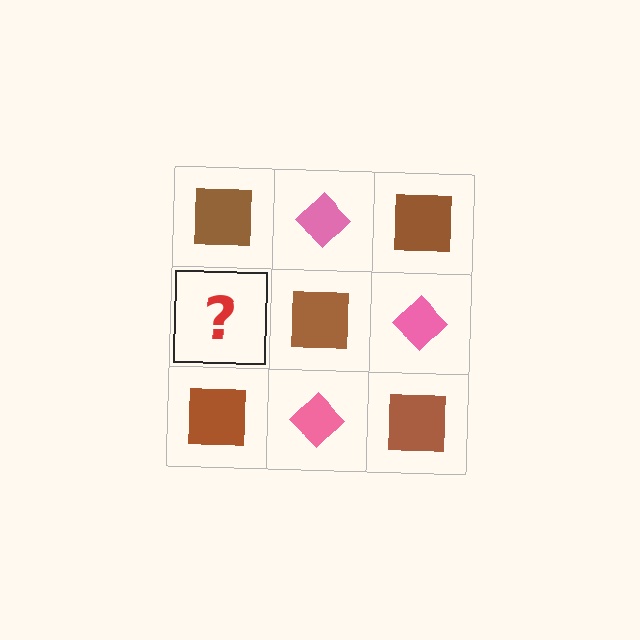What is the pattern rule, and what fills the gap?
The rule is that it alternates brown square and pink diamond in a checkerboard pattern. The gap should be filled with a pink diamond.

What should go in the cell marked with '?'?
The missing cell should contain a pink diamond.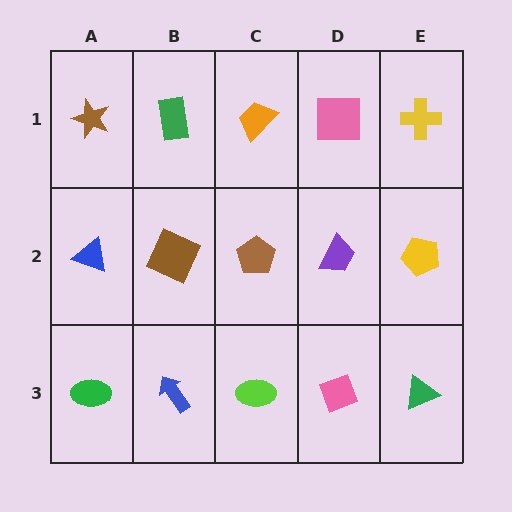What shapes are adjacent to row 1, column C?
A brown pentagon (row 2, column C), a green rectangle (row 1, column B), a pink square (row 1, column D).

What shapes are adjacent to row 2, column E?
A yellow cross (row 1, column E), a green triangle (row 3, column E), a purple trapezoid (row 2, column D).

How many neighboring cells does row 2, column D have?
4.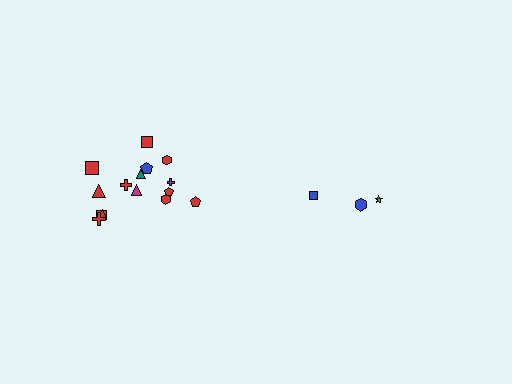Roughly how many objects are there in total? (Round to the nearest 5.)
Roughly 20 objects in total.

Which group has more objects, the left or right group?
The left group.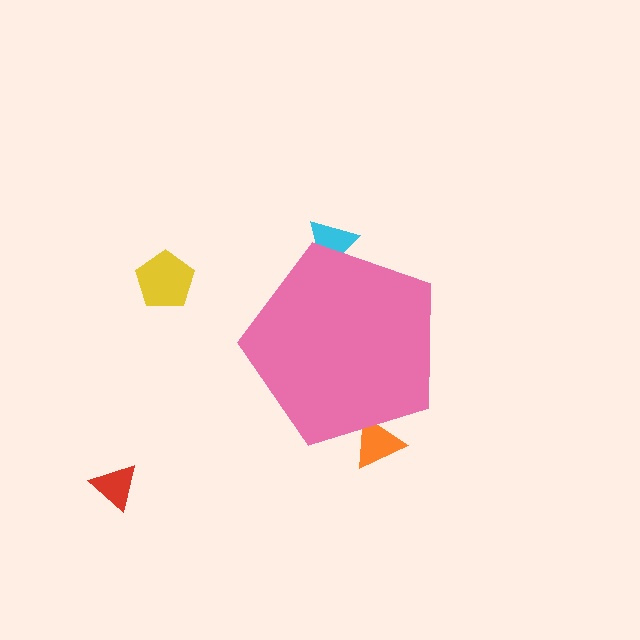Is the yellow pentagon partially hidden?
No, the yellow pentagon is fully visible.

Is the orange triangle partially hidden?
Yes, the orange triangle is partially hidden behind the pink pentagon.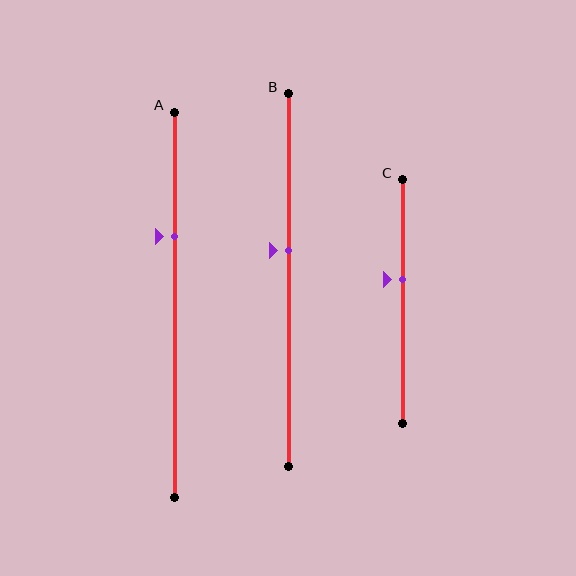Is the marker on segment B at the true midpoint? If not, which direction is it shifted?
No, the marker on segment B is shifted upward by about 8% of the segment length.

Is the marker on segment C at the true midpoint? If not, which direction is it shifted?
No, the marker on segment C is shifted upward by about 9% of the segment length.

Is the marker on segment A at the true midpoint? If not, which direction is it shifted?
No, the marker on segment A is shifted upward by about 18% of the segment length.